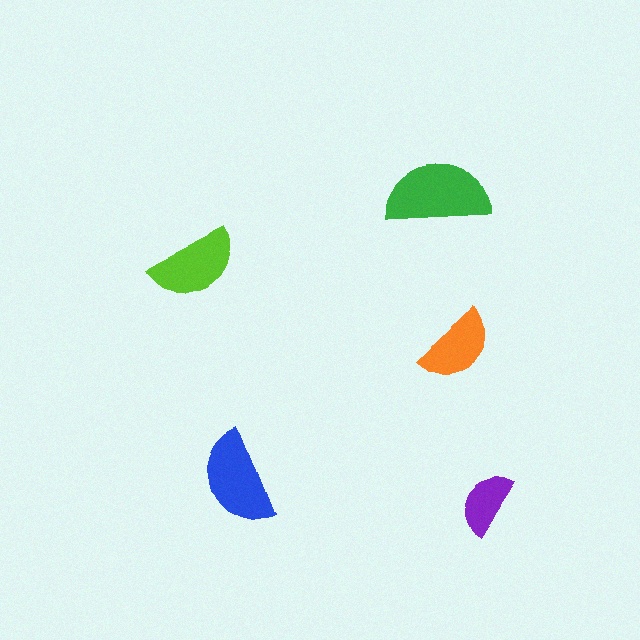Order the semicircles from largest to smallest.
the green one, the blue one, the lime one, the orange one, the purple one.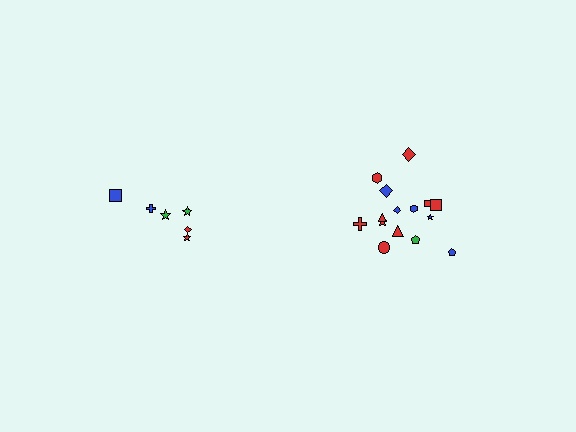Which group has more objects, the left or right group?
The right group.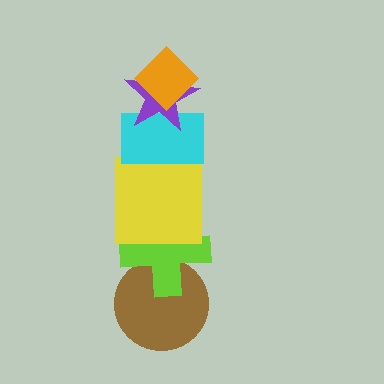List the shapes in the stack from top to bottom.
From top to bottom: the orange diamond, the purple star, the cyan rectangle, the yellow square, the lime cross, the brown circle.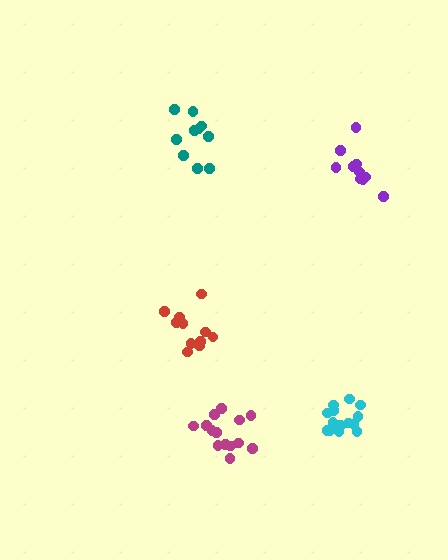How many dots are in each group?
Group 1: 10 dots, Group 2: 12 dots, Group 3: 14 dots, Group 4: 14 dots, Group 5: 10 dots (60 total).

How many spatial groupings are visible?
There are 5 spatial groupings.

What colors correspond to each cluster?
The clusters are colored: teal, red, cyan, magenta, purple.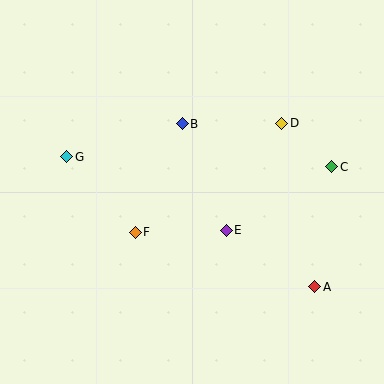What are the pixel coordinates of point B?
Point B is at (182, 124).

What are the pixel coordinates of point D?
Point D is at (282, 123).